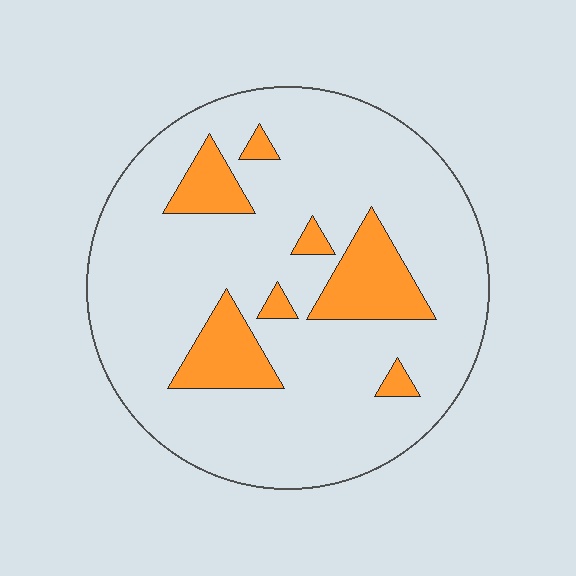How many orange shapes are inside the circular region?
7.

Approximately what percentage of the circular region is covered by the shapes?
Approximately 15%.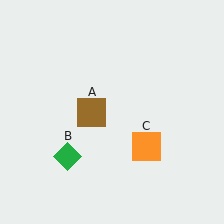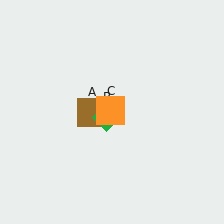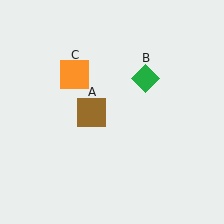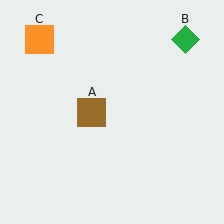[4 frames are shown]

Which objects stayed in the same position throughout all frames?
Brown square (object A) remained stationary.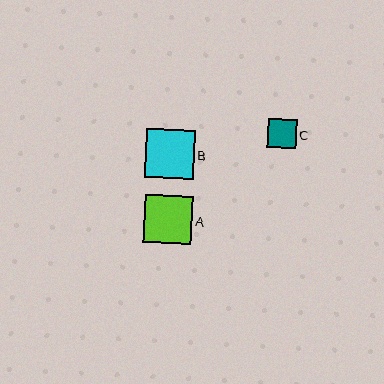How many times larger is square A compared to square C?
Square A is approximately 1.7 times the size of square C.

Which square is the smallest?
Square C is the smallest with a size of approximately 29 pixels.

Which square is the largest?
Square B is the largest with a size of approximately 49 pixels.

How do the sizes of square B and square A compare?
Square B and square A are approximately the same size.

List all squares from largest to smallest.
From largest to smallest: B, A, C.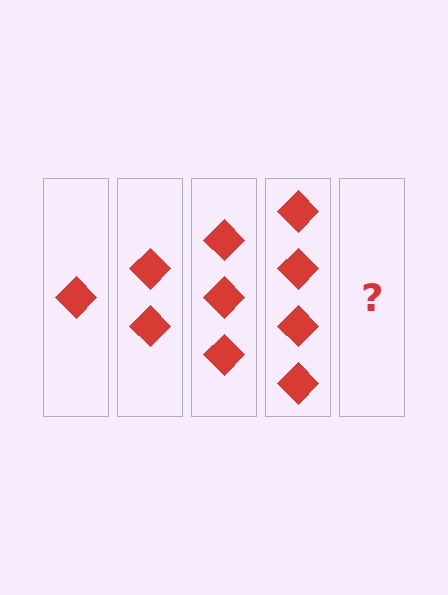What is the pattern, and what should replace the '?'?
The pattern is that each step adds one more diamond. The '?' should be 5 diamonds.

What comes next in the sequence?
The next element should be 5 diamonds.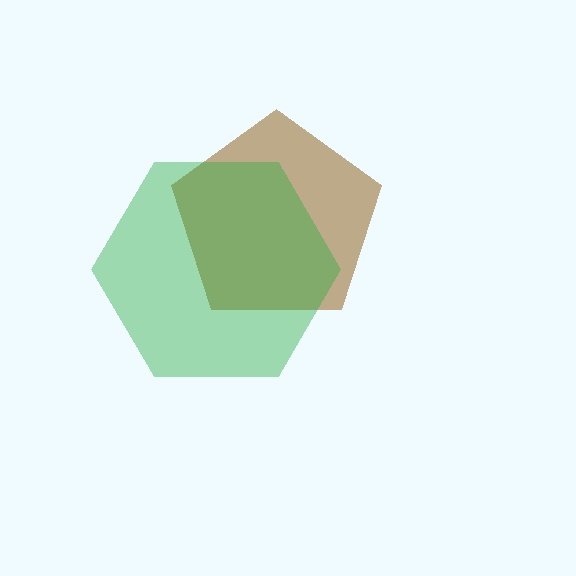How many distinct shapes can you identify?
There are 2 distinct shapes: a brown pentagon, a green hexagon.